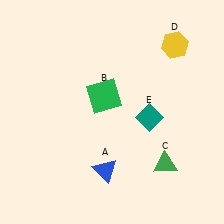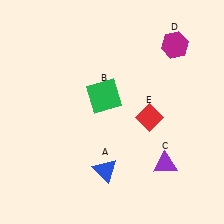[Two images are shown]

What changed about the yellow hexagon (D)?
In Image 1, D is yellow. In Image 2, it changed to magenta.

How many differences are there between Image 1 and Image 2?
There are 3 differences between the two images.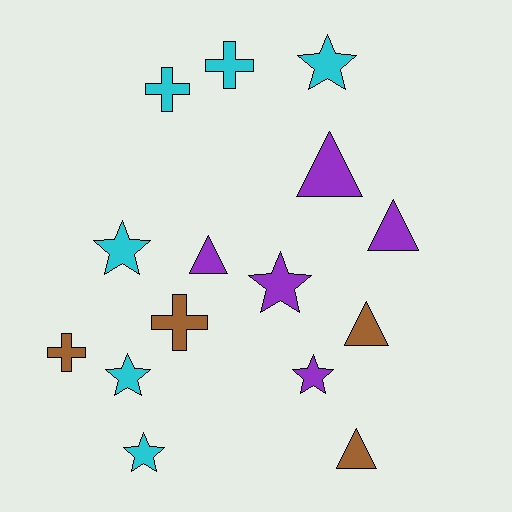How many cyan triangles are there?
There are no cyan triangles.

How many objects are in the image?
There are 15 objects.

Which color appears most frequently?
Cyan, with 6 objects.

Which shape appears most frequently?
Star, with 6 objects.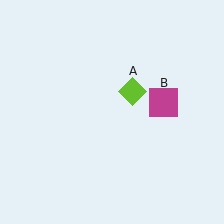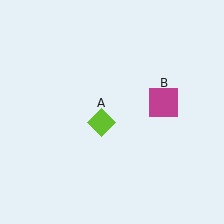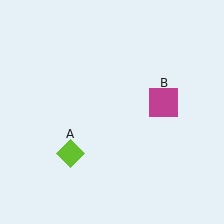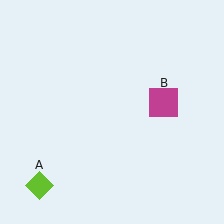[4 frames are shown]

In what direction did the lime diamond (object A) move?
The lime diamond (object A) moved down and to the left.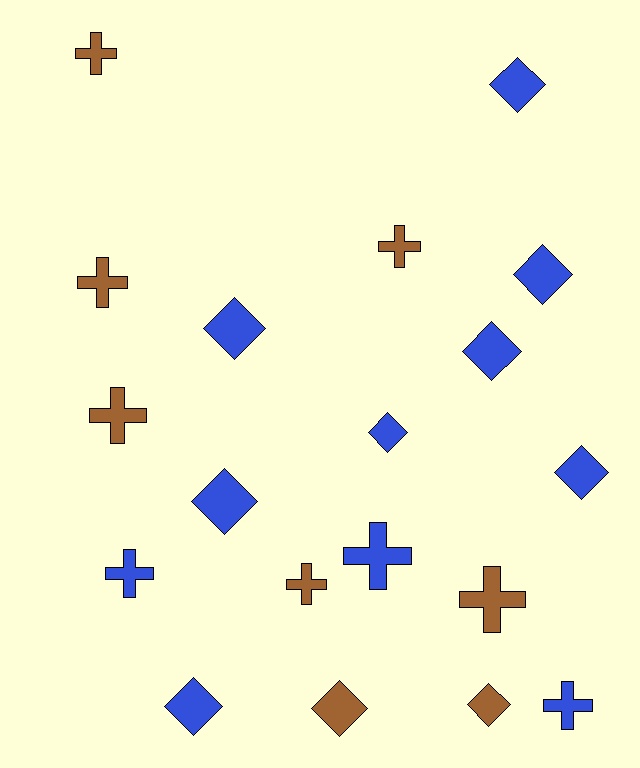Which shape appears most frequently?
Diamond, with 10 objects.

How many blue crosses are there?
There are 3 blue crosses.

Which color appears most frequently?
Blue, with 11 objects.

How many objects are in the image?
There are 19 objects.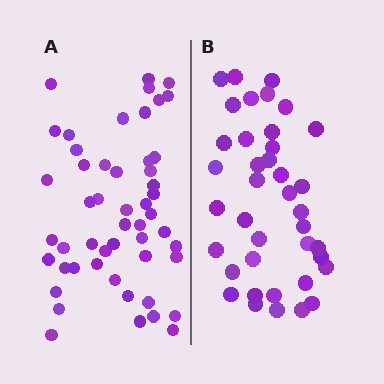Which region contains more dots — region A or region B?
Region A (the left region) has more dots.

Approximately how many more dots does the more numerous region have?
Region A has roughly 12 or so more dots than region B.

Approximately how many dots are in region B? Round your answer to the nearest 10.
About 40 dots. (The exact count is 39, which rounds to 40.)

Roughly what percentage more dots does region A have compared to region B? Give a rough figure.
About 30% more.